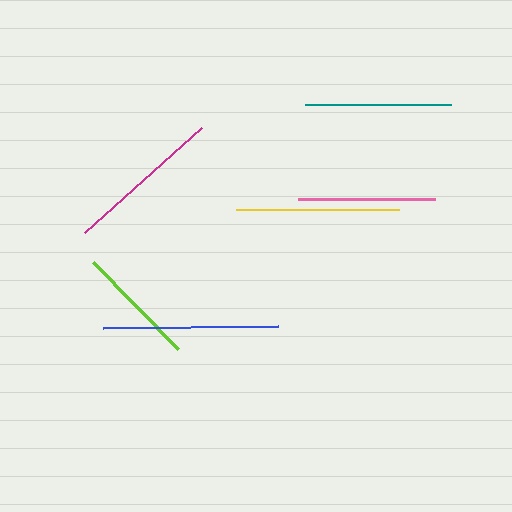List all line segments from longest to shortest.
From longest to shortest: blue, yellow, magenta, teal, pink, lime.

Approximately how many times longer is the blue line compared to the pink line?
The blue line is approximately 1.3 times the length of the pink line.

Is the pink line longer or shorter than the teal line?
The teal line is longer than the pink line.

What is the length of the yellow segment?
The yellow segment is approximately 163 pixels long.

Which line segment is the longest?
The blue line is the longest at approximately 175 pixels.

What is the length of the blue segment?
The blue segment is approximately 175 pixels long.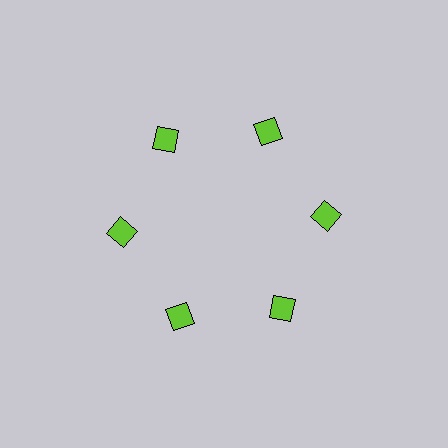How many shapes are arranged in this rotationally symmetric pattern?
There are 6 shapes, arranged in 6 groups of 1.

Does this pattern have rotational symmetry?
Yes, this pattern has 6-fold rotational symmetry. It looks the same after rotating 60 degrees around the center.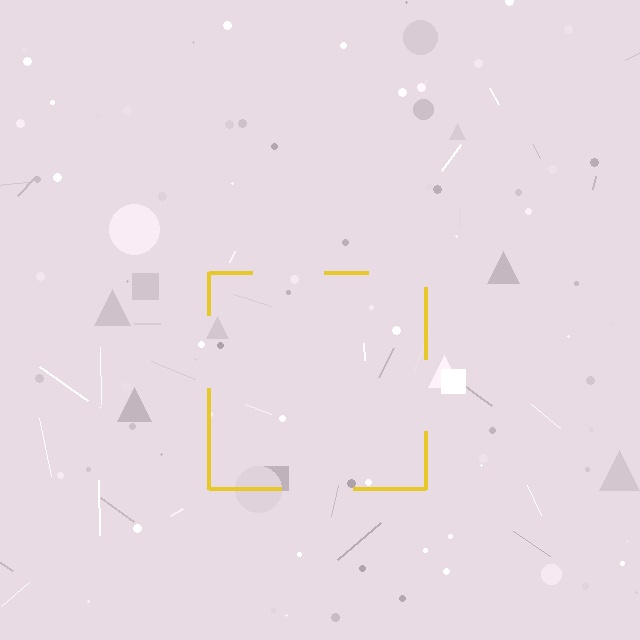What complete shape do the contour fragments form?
The contour fragments form a square.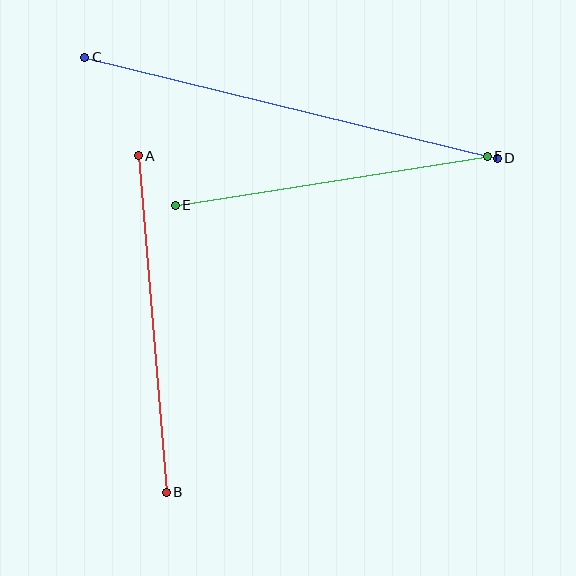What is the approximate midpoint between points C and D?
The midpoint is at approximately (291, 108) pixels.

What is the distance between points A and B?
The distance is approximately 338 pixels.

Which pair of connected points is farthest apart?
Points C and D are farthest apart.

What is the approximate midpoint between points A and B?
The midpoint is at approximately (152, 324) pixels.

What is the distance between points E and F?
The distance is approximately 316 pixels.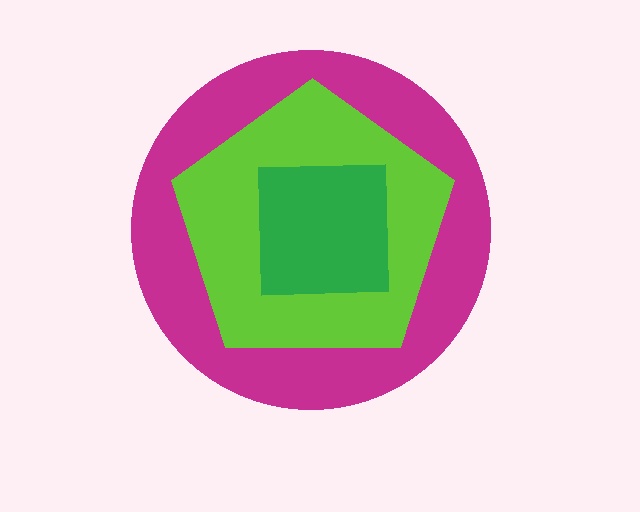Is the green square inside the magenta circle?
Yes.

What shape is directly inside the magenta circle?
The lime pentagon.